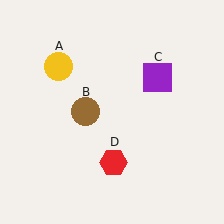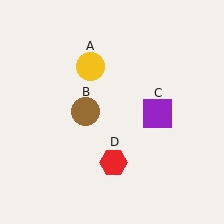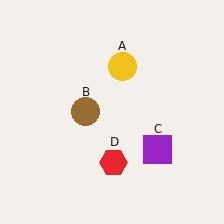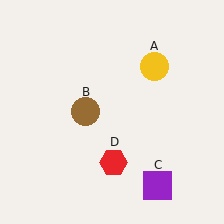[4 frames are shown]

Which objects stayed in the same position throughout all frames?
Brown circle (object B) and red hexagon (object D) remained stationary.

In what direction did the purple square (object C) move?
The purple square (object C) moved down.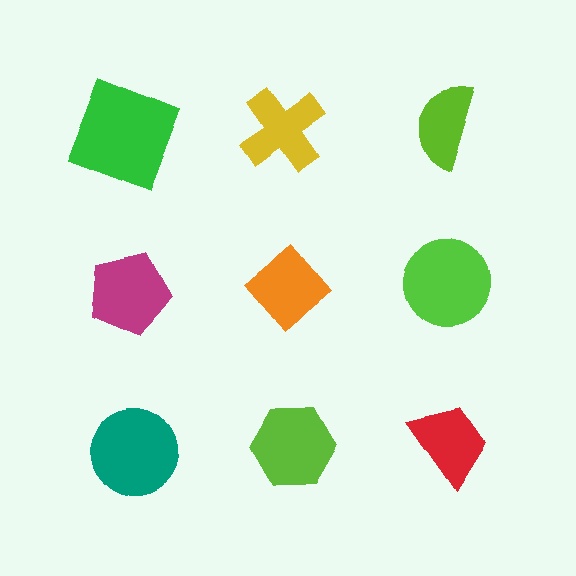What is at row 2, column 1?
A magenta pentagon.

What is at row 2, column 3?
A lime circle.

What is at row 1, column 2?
A yellow cross.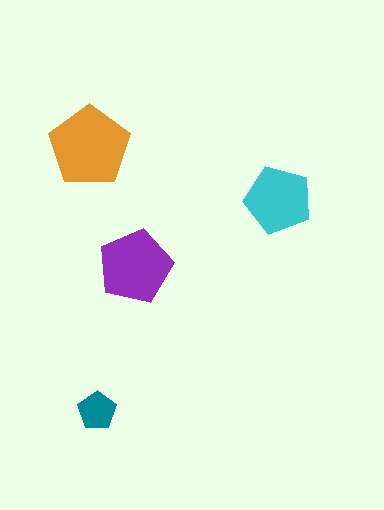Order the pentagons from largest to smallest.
the orange one, the purple one, the cyan one, the teal one.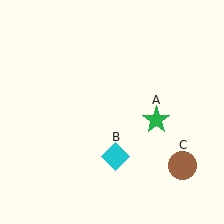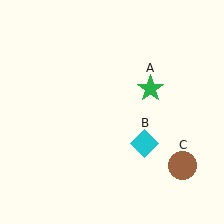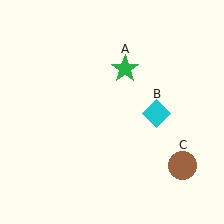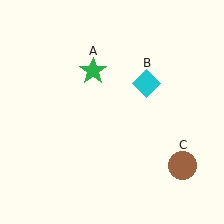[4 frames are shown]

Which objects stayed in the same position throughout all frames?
Brown circle (object C) remained stationary.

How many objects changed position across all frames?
2 objects changed position: green star (object A), cyan diamond (object B).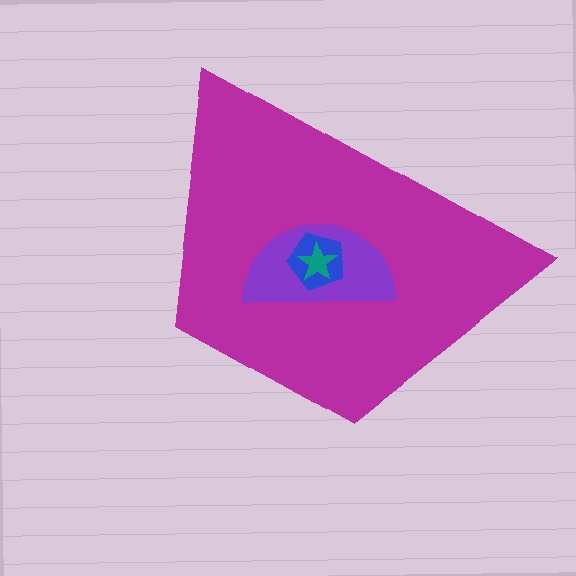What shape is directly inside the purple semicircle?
The blue pentagon.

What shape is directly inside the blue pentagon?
The teal star.